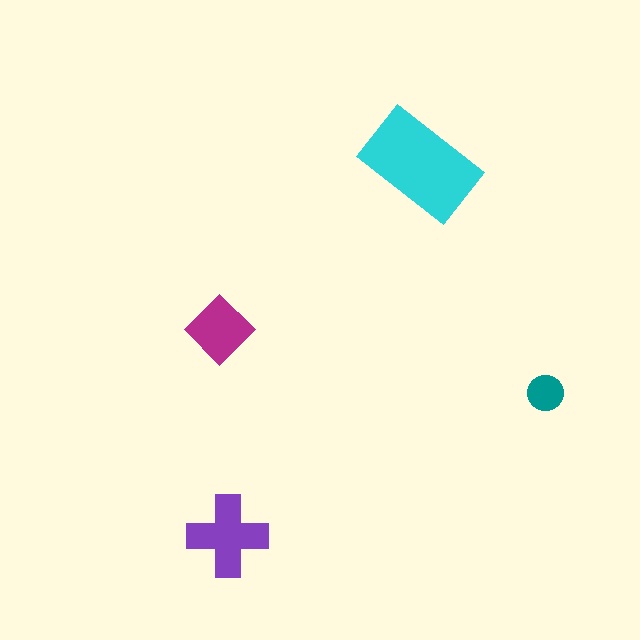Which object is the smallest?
The teal circle.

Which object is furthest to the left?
The magenta diamond is leftmost.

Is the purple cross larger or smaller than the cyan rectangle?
Smaller.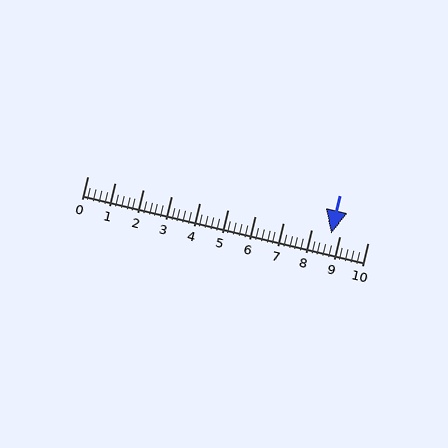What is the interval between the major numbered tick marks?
The major tick marks are spaced 1 units apart.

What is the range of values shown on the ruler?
The ruler shows values from 0 to 10.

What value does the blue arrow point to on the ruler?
The blue arrow points to approximately 8.7.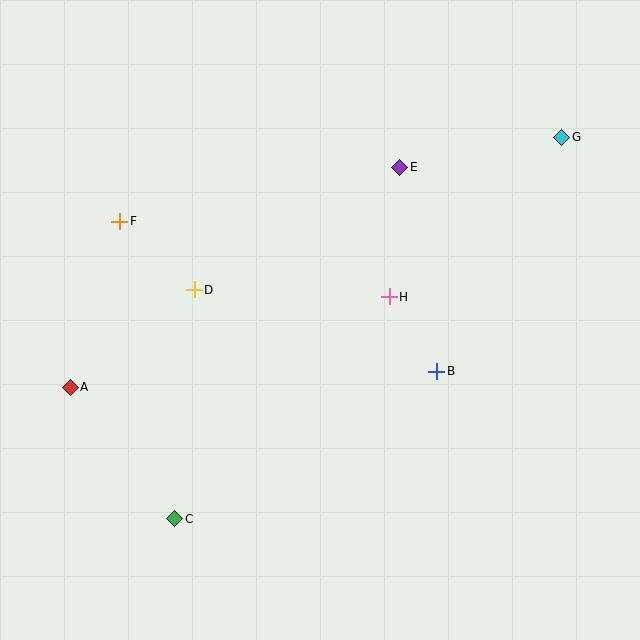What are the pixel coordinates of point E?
Point E is at (400, 167).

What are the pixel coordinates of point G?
Point G is at (562, 137).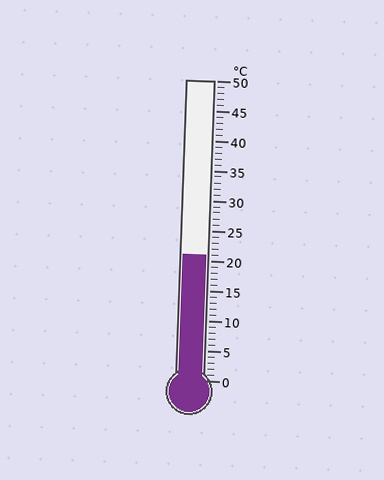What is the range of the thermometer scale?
The thermometer scale ranges from 0°C to 50°C.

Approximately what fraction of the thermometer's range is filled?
The thermometer is filled to approximately 40% of its range.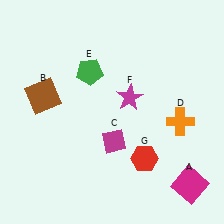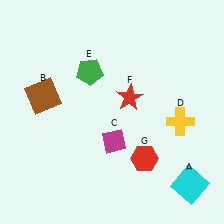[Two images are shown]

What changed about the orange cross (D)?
In Image 1, D is orange. In Image 2, it changed to yellow.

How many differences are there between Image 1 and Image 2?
There are 3 differences between the two images.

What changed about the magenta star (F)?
In Image 1, F is magenta. In Image 2, it changed to red.